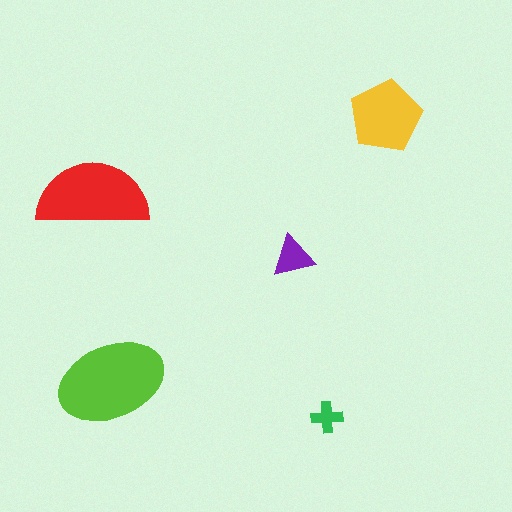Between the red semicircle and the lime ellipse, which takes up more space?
The lime ellipse.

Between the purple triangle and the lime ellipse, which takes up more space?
The lime ellipse.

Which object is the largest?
The lime ellipse.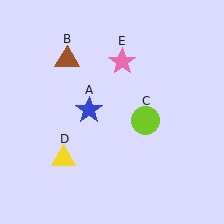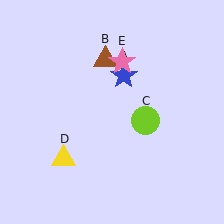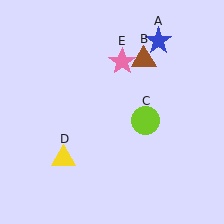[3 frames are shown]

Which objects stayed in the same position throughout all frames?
Lime circle (object C) and yellow triangle (object D) and pink star (object E) remained stationary.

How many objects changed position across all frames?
2 objects changed position: blue star (object A), brown triangle (object B).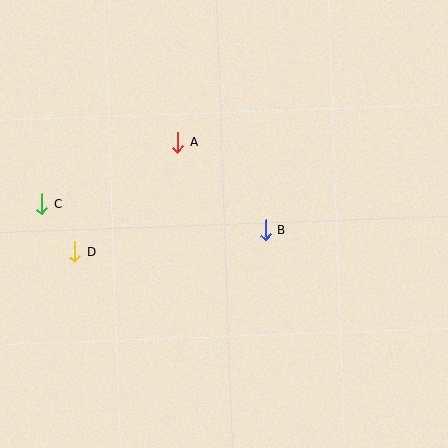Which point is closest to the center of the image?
Point B at (265, 230) is closest to the center.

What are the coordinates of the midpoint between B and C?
The midpoint between B and C is at (154, 217).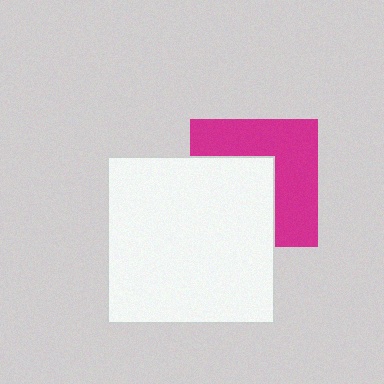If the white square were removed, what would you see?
You would see the complete magenta square.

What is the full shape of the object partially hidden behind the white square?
The partially hidden object is a magenta square.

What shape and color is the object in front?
The object in front is a white square.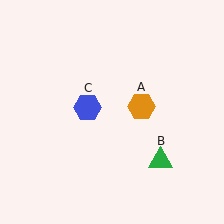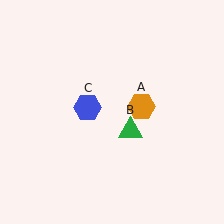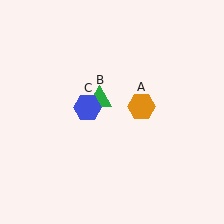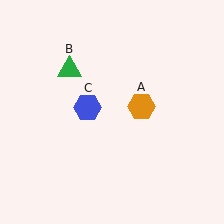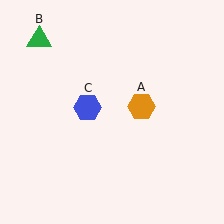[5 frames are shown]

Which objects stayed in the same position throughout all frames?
Orange hexagon (object A) and blue hexagon (object C) remained stationary.